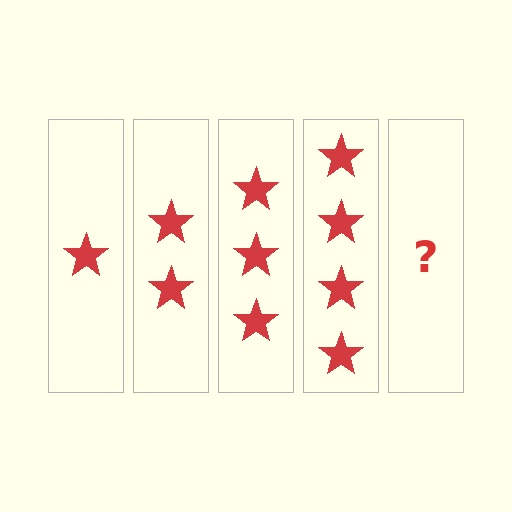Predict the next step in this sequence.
The next step is 5 stars.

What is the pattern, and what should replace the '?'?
The pattern is that each step adds one more star. The '?' should be 5 stars.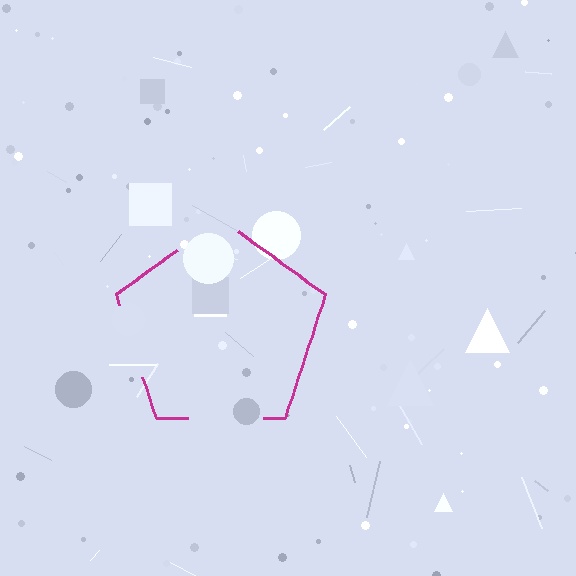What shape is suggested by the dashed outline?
The dashed outline suggests a pentagon.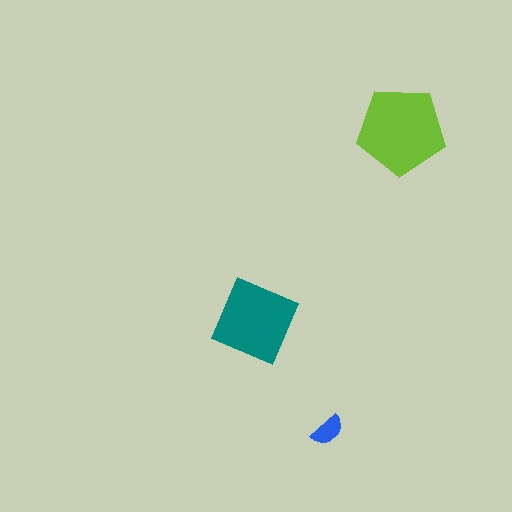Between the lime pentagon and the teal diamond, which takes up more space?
The lime pentagon.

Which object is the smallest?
The blue semicircle.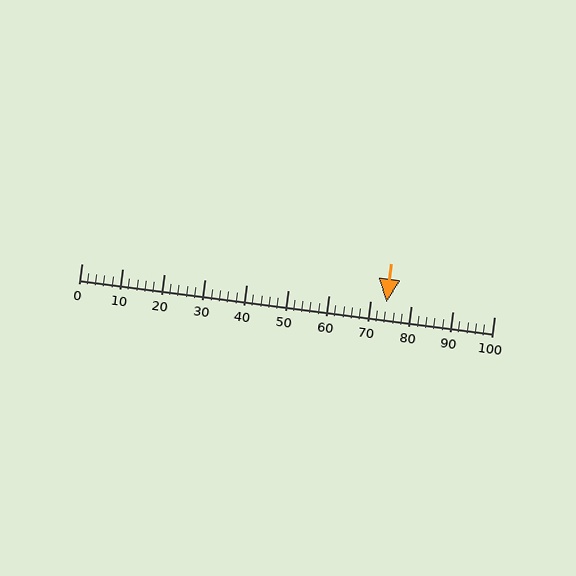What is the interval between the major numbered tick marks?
The major tick marks are spaced 10 units apart.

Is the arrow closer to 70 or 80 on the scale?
The arrow is closer to 70.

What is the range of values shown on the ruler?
The ruler shows values from 0 to 100.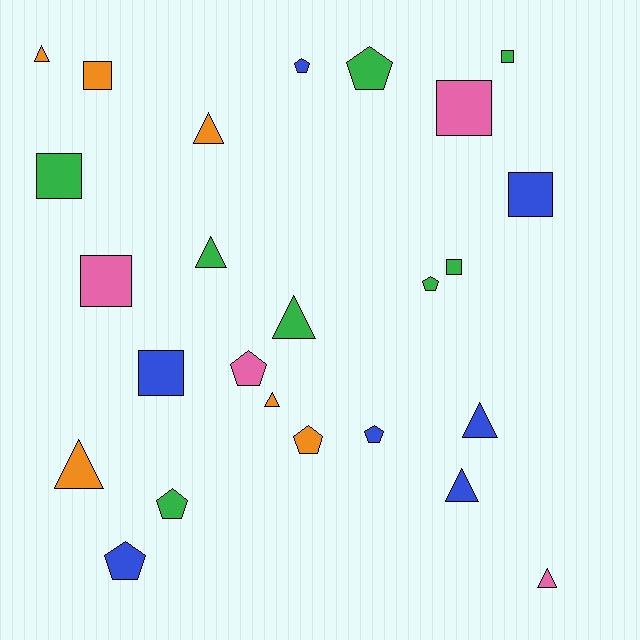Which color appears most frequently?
Green, with 8 objects.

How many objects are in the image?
There are 25 objects.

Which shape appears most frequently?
Triangle, with 9 objects.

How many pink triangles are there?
There is 1 pink triangle.